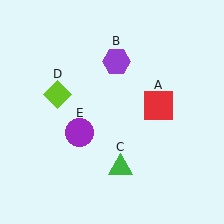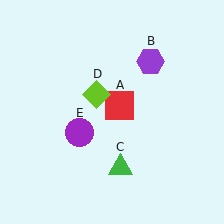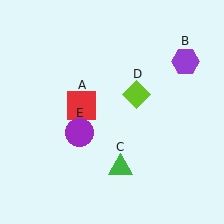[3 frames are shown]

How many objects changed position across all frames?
3 objects changed position: red square (object A), purple hexagon (object B), lime diamond (object D).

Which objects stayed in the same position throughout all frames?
Green triangle (object C) and purple circle (object E) remained stationary.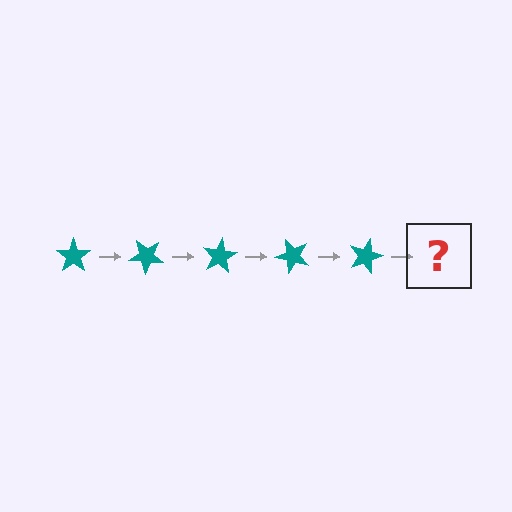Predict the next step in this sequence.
The next step is a teal star rotated 200 degrees.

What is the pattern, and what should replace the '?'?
The pattern is that the star rotates 40 degrees each step. The '?' should be a teal star rotated 200 degrees.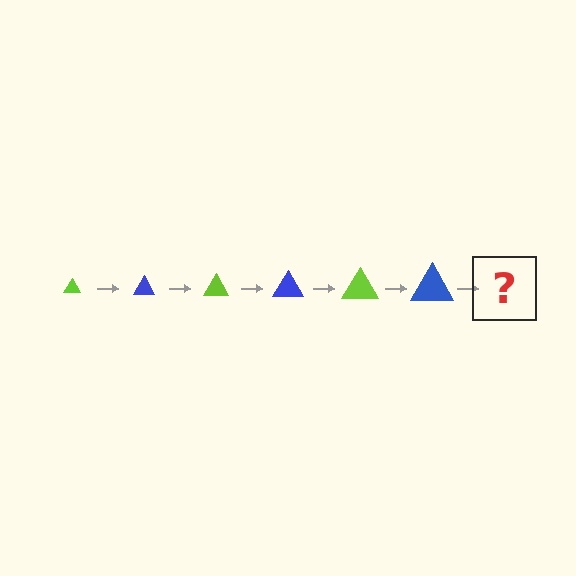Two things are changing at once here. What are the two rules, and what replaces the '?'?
The two rules are that the triangle grows larger each step and the color cycles through lime and blue. The '?' should be a lime triangle, larger than the previous one.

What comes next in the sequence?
The next element should be a lime triangle, larger than the previous one.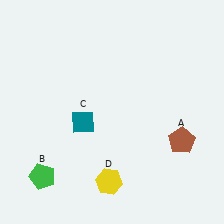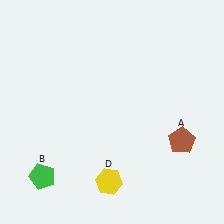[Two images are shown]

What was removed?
The teal diamond (C) was removed in Image 2.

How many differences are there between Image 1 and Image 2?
There is 1 difference between the two images.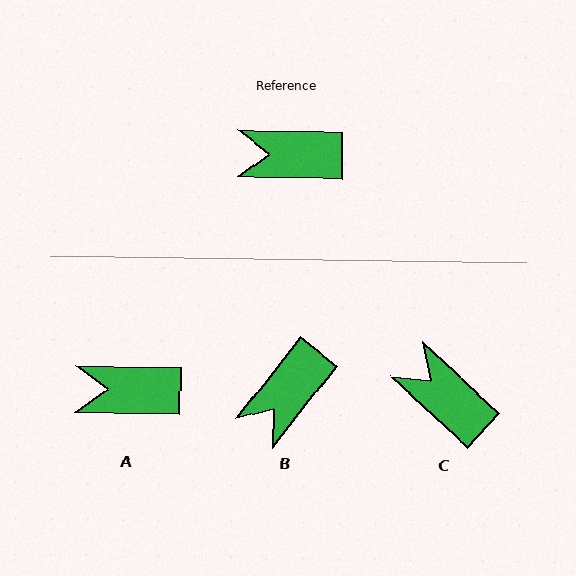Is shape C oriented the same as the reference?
No, it is off by about 42 degrees.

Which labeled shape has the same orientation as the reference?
A.